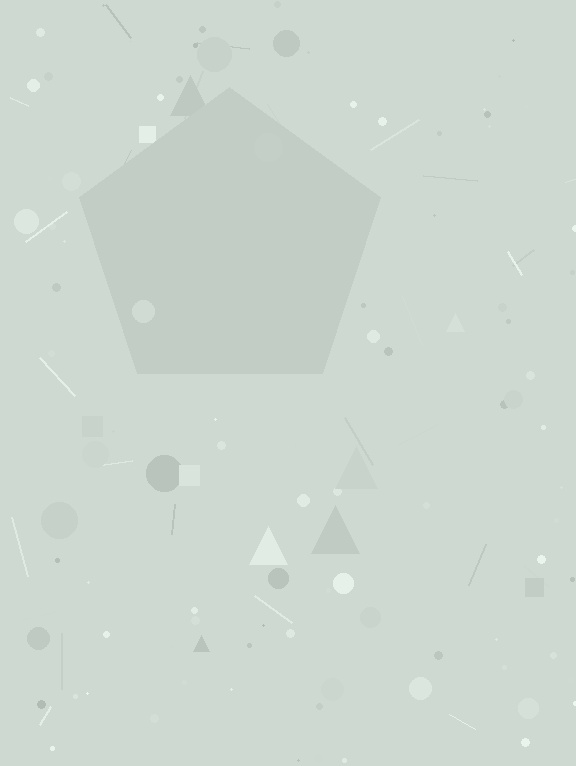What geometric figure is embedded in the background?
A pentagon is embedded in the background.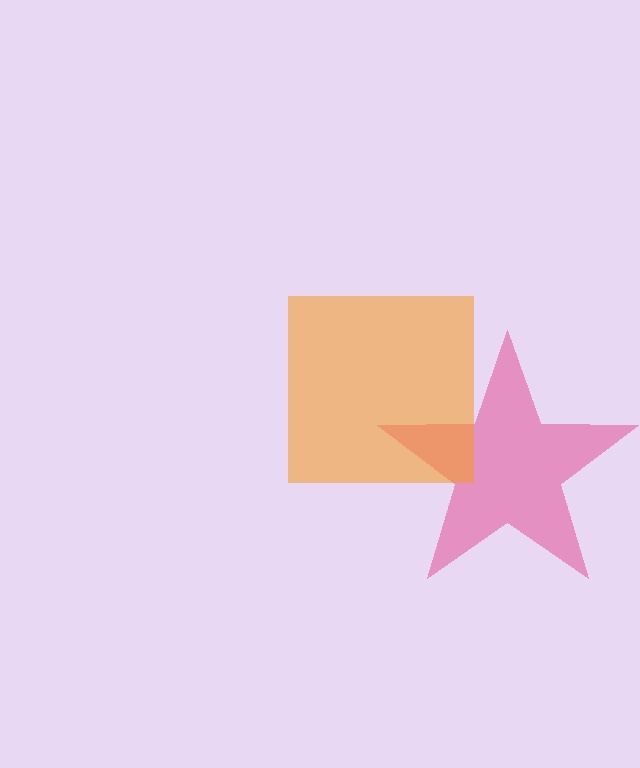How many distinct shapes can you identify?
There are 2 distinct shapes: a pink star, an orange square.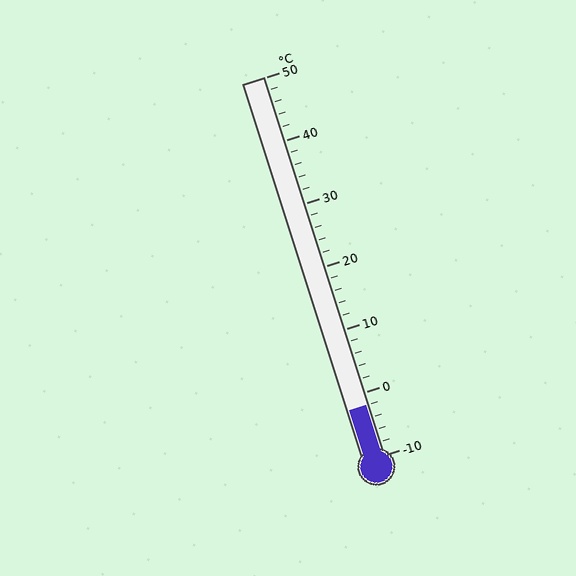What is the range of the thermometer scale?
The thermometer scale ranges from -10°C to 50°C.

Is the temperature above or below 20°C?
The temperature is below 20°C.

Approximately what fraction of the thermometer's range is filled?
The thermometer is filled to approximately 15% of its range.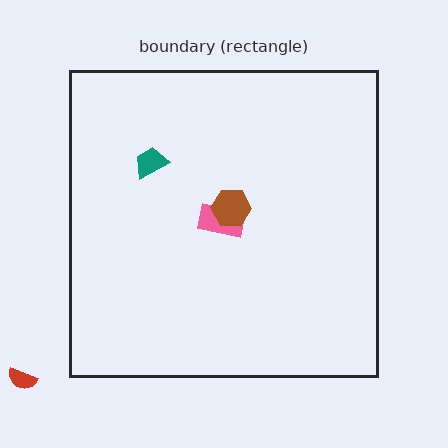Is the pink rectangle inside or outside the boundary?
Inside.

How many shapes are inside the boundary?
3 inside, 1 outside.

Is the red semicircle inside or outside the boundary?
Outside.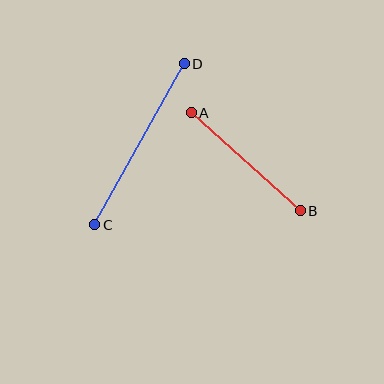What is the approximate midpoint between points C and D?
The midpoint is at approximately (139, 144) pixels.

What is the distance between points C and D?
The distance is approximately 184 pixels.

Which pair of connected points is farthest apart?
Points C and D are farthest apart.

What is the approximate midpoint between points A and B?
The midpoint is at approximately (246, 162) pixels.